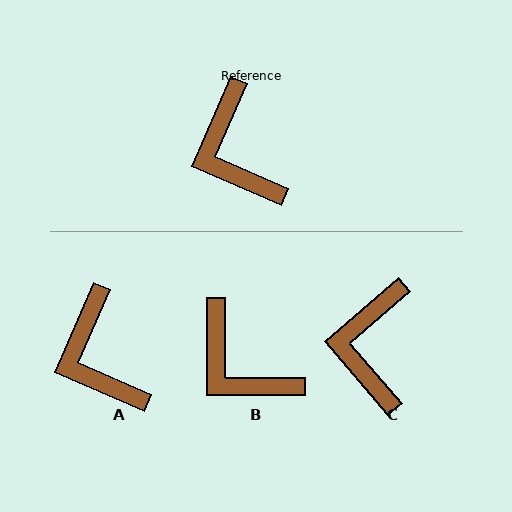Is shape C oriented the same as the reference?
No, it is off by about 26 degrees.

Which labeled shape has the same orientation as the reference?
A.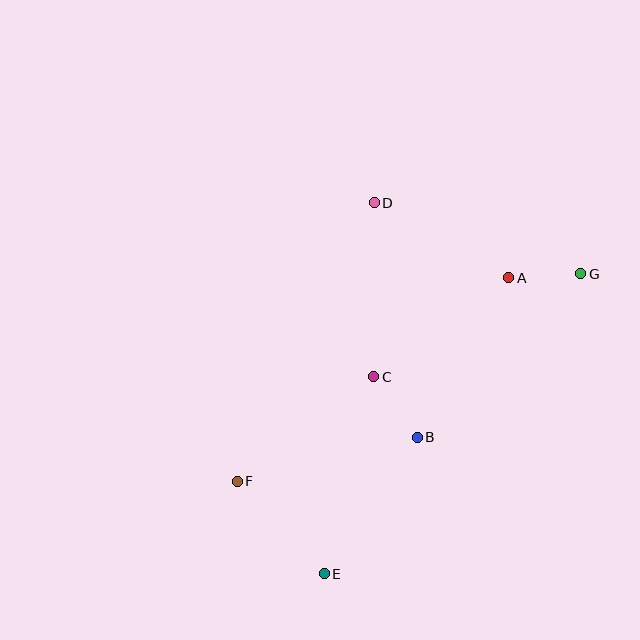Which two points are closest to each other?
Points A and G are closest to each other.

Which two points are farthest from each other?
Points F and G are farthest from each other.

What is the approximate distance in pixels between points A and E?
The distance between A and E is approximately 349 pixels.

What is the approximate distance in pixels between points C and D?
The distance between C and D is approximately 174 pixels.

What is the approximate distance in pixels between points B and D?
The distance between B and D is approximately 238 pixels.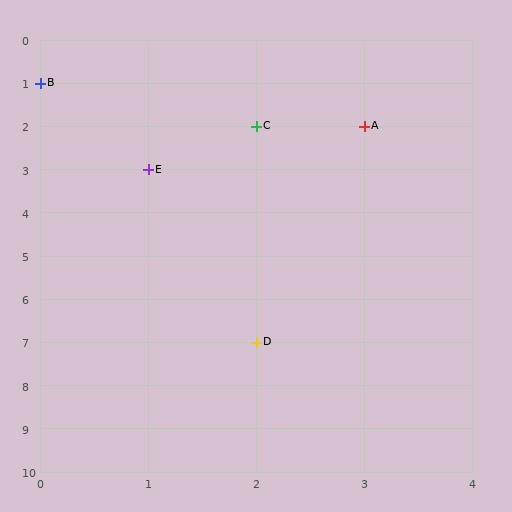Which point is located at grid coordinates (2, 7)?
Point D is at (2, 7).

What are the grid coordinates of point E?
Point E is at grid coordinates (1, 3).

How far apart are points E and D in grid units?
Points E and D are 1 column and 4 rows apart (about 4.1 grid units diagonally).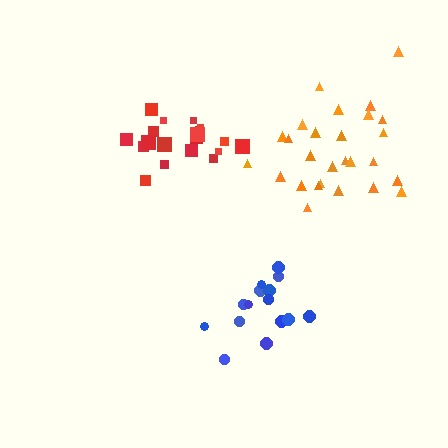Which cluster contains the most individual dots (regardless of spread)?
Orange (27).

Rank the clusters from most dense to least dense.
blue, red, orange.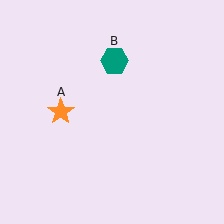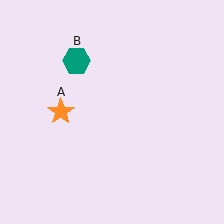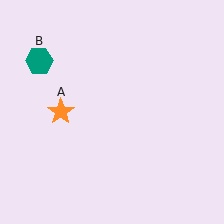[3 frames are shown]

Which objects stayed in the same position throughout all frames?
Orange star (object A) remained stationary.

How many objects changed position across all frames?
1 object changed position: teal hexagon (object B).